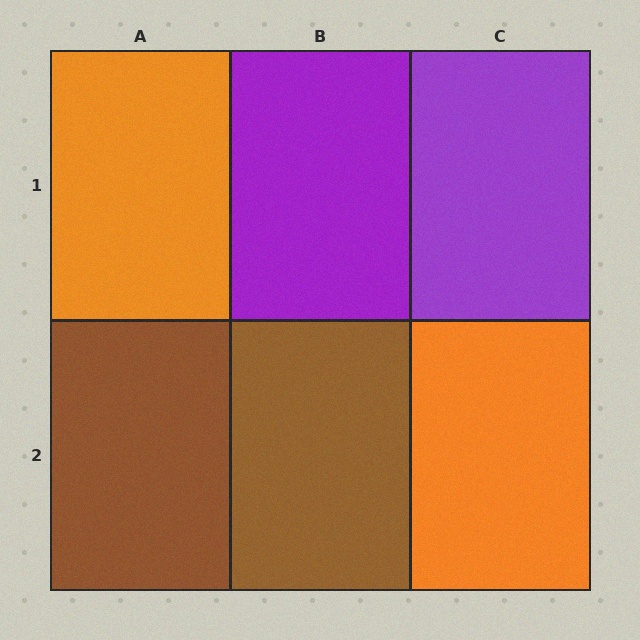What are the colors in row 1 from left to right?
Orange, purple, purple.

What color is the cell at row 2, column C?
Orange.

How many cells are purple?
2 cells are purple.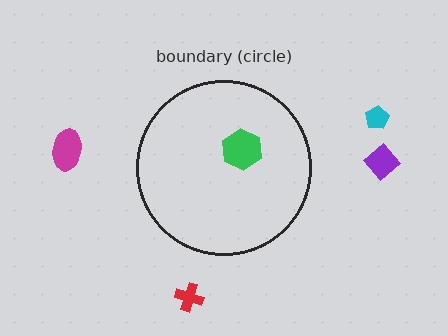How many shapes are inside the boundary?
1 inside, 4 outside.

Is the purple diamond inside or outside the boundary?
Outside.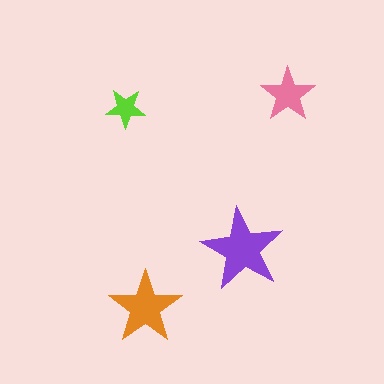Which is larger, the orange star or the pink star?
The orange one.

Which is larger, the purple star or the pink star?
The purple one.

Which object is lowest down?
The orange star is bottommost.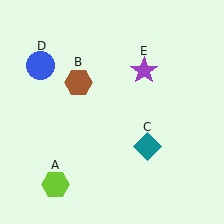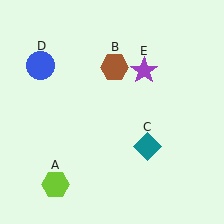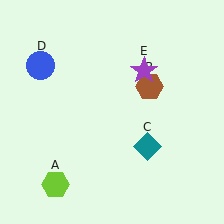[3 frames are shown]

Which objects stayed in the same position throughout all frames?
Lime hexagon (object A) and teal diamond (object C) and blue circle (object D) and purple star (object E) remained stationary.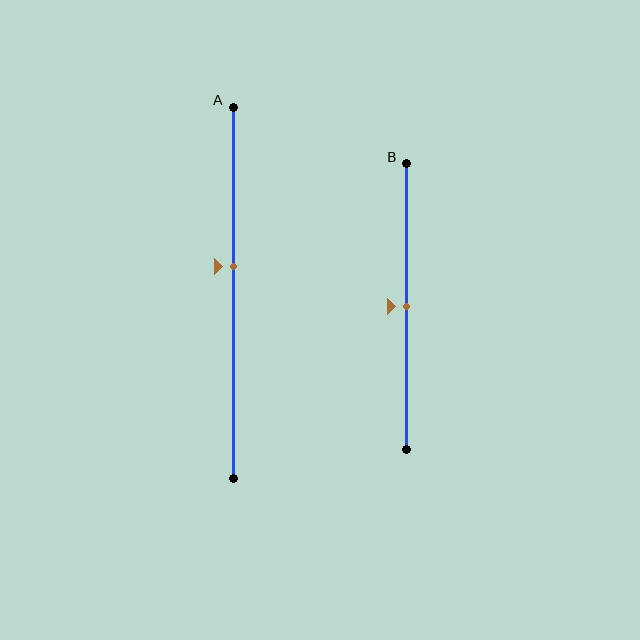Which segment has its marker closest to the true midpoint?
Segment B has its marker closest to the true midpoint.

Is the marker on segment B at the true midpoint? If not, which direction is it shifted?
Yes, the marker on segment B is at the true midpoint.